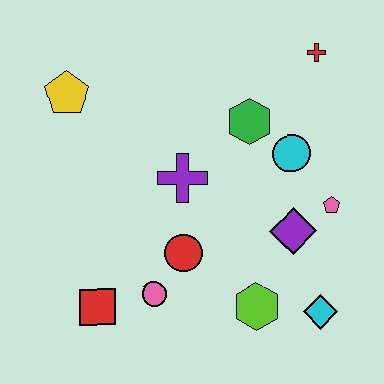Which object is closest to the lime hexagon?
The cyan diamond is closest to the lime hexagon.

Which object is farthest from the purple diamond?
The yellow pentagon is farthest from the purple diamond.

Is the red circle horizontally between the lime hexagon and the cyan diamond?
No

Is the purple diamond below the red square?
No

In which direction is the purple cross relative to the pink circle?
The purple cross is above the pink circle.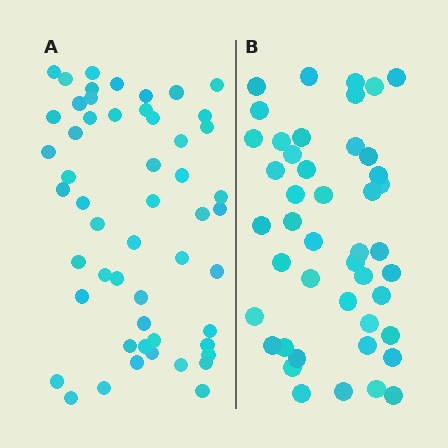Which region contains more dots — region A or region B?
Region A (the left region) has more dots.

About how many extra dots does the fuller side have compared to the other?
Region A has roughly 8 or so more dots than region B.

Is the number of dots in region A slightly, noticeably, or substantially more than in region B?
Region A has only slightly more — the two regions are fairly close. The ratio is roughly 1.2 to 1.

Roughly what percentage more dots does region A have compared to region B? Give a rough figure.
About 20% more.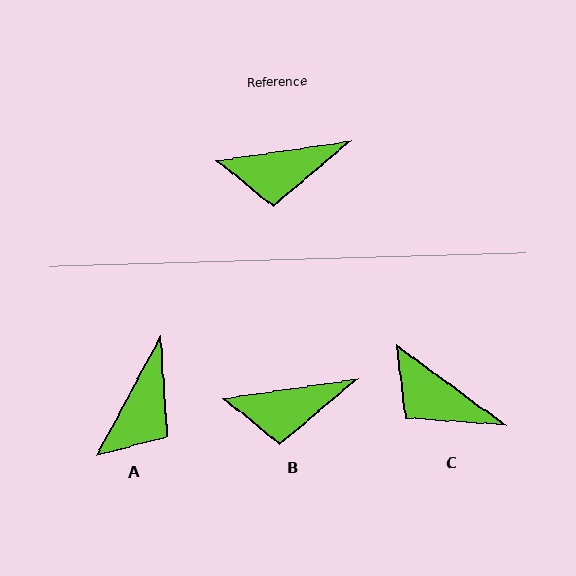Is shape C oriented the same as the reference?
No, it is off by about 45 degrees.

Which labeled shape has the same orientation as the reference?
B.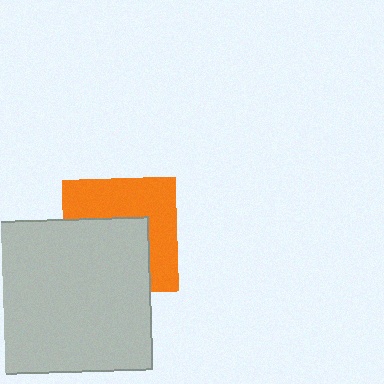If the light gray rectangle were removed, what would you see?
You would see the complete orange square.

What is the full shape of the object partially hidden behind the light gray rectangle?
The partially hidden object is an orange square.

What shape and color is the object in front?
The object in front is a light gray rectangle.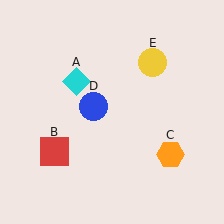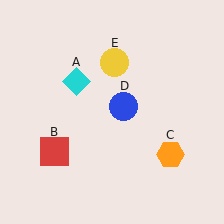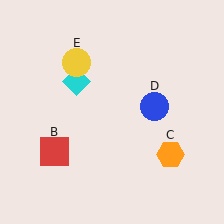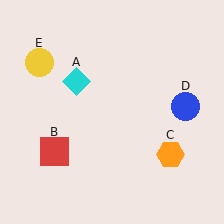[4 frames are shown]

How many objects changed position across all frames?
2 objects changed position: blue circle (object D), yellow circle (object E).